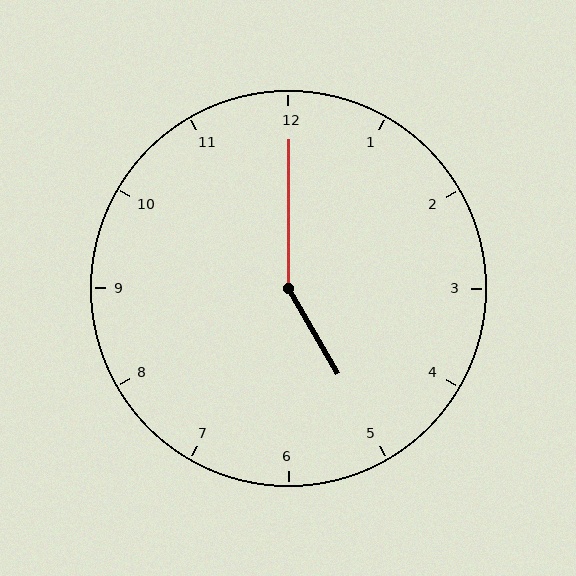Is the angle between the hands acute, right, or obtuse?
It is obtuse.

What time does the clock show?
5:00.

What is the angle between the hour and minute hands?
Approximately 150 degrees.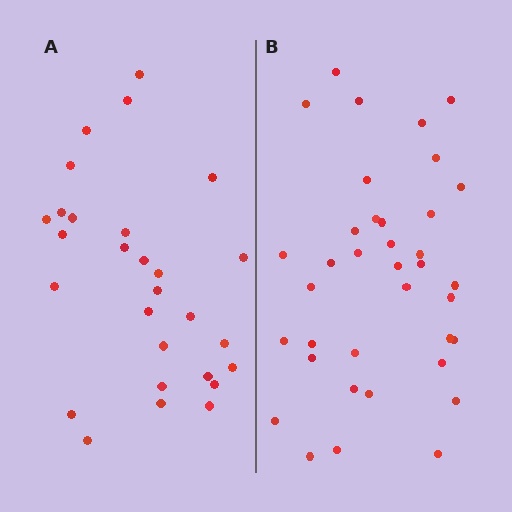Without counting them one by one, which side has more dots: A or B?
Region B (the right region) has more dots.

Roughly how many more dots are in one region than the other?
Region B has roughly 8 or so more dots than region A.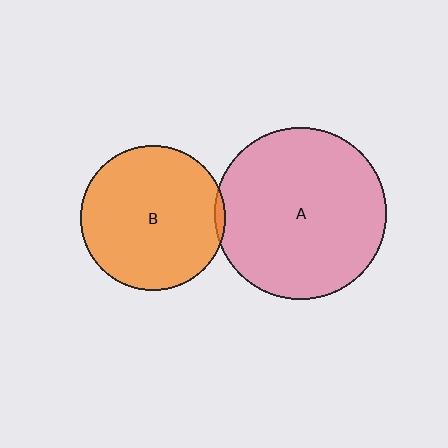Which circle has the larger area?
Circle A (pink).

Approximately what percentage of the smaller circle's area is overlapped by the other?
Approximately 5%.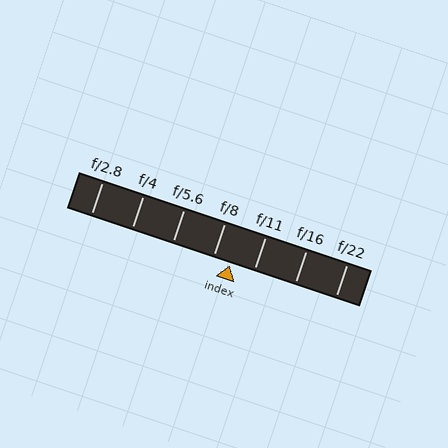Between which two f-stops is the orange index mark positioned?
The index mark is between f/8 and f/11.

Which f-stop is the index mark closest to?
The index mark is closest to f/8.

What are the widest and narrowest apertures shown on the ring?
The widest aperture shown is f/2.8 and the narrowest is f/22.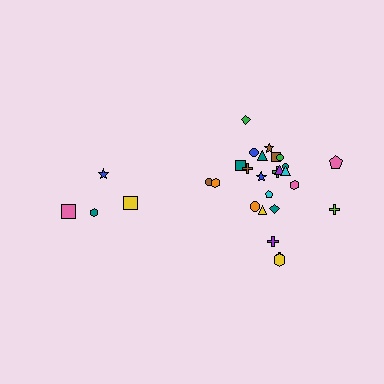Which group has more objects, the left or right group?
The right group.